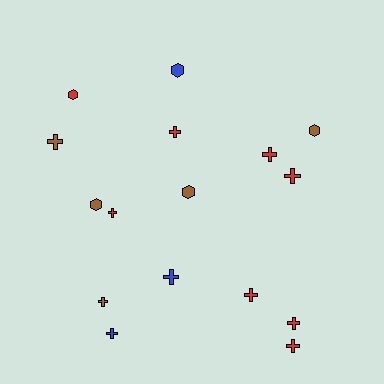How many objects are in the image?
There are 16 objects.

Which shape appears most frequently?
Cross, with 11 objects.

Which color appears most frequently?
Red, with 8 objects.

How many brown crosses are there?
There are 2 brown crosses.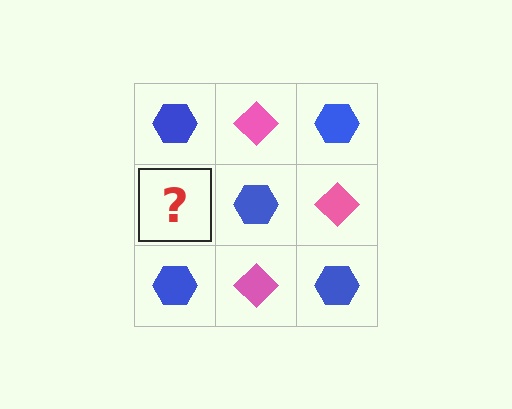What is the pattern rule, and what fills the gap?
The rule is that it alternates blue hexagon and pink diamond in a checkerboard pattern. The gap should be filled with a pink diamond.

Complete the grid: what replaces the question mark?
The question mark should be replaced with a pink diamond.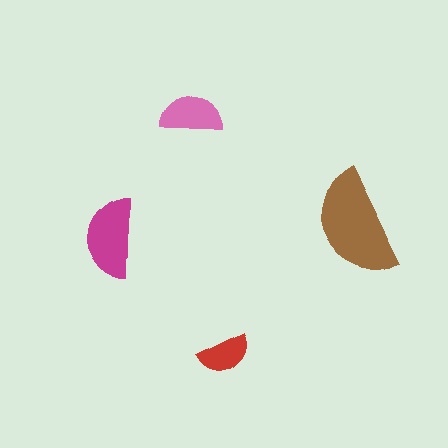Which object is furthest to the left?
The magenta semicircle is leftmost.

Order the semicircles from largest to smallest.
the brown one, the magenta one, the pink one, the red one.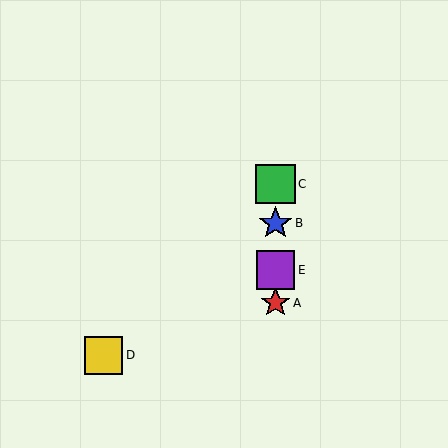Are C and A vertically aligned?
Yes, both are at x≈276.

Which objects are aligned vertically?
Objects A, B, C, E are aligned vertically.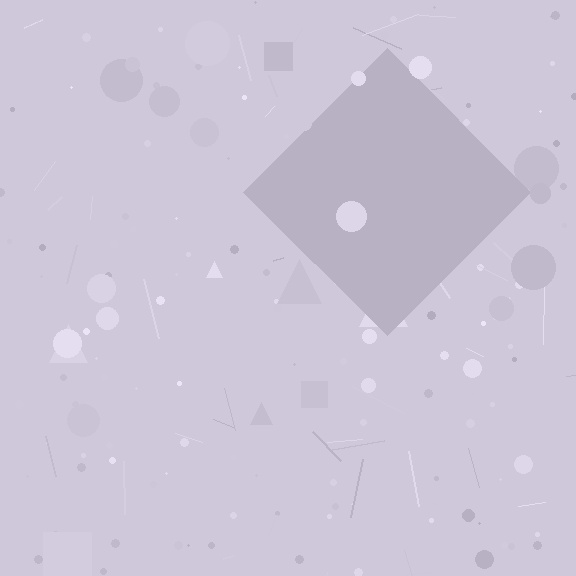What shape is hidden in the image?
A diamond is hidden in the image.